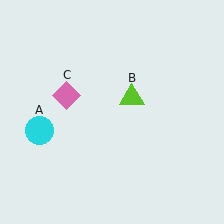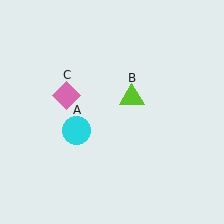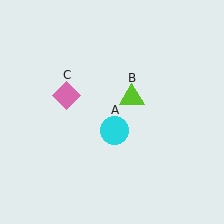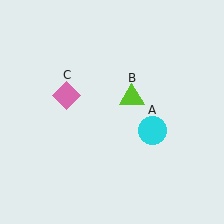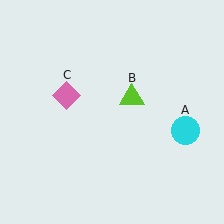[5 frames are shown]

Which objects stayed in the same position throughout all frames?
Lime triangle (object B) and pink diamond (object C) remained stationary.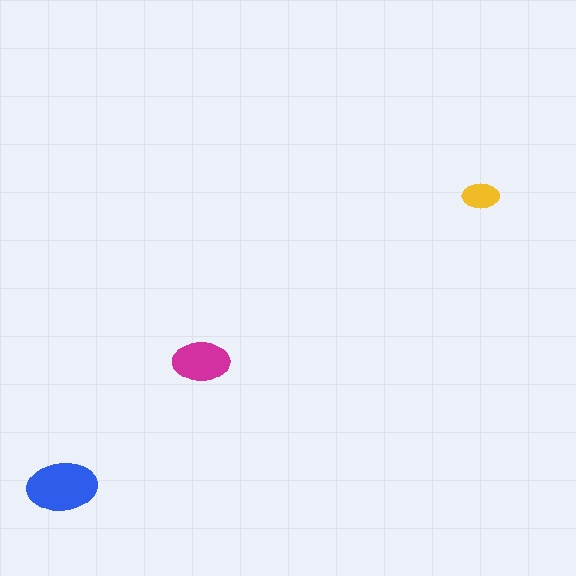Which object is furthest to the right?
The yellow ellipse is rightmost.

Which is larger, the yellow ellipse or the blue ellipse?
The blue one.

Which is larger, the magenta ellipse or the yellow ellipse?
The magenta one.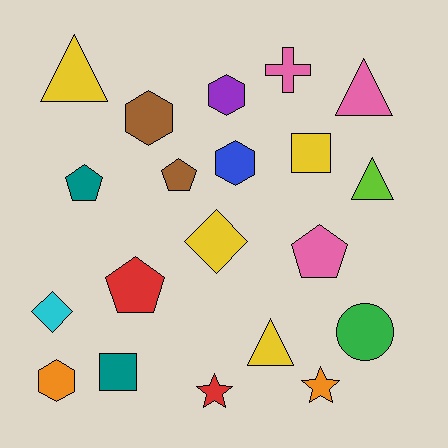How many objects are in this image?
There are 20 objects.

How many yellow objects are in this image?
There are 4 yellow objects.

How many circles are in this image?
There is 1 circle.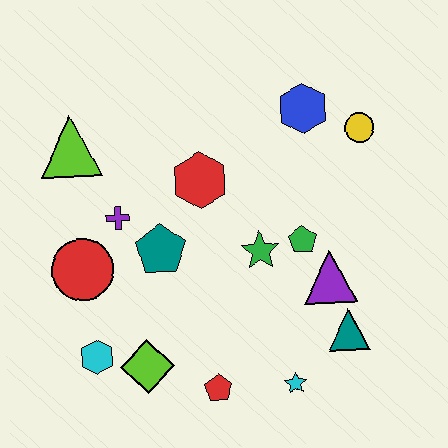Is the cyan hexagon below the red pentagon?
No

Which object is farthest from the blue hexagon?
The cyan hexagon is farthest from the blue hexagon.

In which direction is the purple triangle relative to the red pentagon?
The purple triangle is to the right of the red pentagon.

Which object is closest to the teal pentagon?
The purple cross is closest to the teal pentagon.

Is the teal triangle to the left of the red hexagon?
No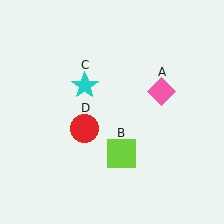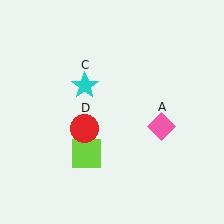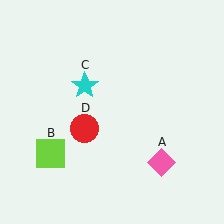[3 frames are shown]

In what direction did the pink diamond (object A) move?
The pink diamond (object A) moved down.